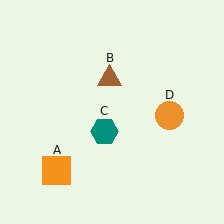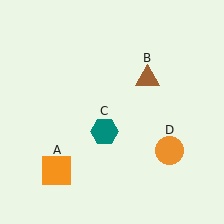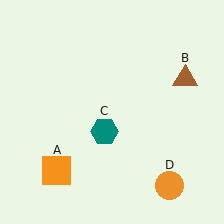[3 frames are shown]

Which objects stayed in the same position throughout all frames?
Orange square (object A) and teal hexagon (object C) remained stationary.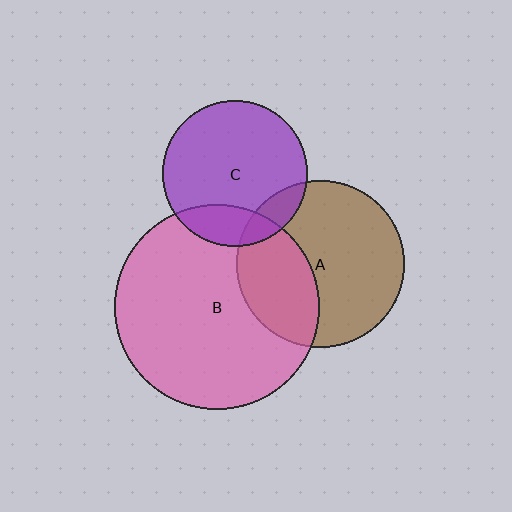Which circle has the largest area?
Circle B (pink).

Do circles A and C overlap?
Yes.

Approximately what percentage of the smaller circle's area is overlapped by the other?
Approximately 10%.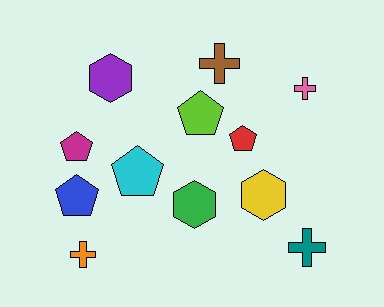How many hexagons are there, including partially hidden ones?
There are 3 hexagons.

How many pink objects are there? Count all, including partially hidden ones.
There is 1 pink object.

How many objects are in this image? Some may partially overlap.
There are 12 objects.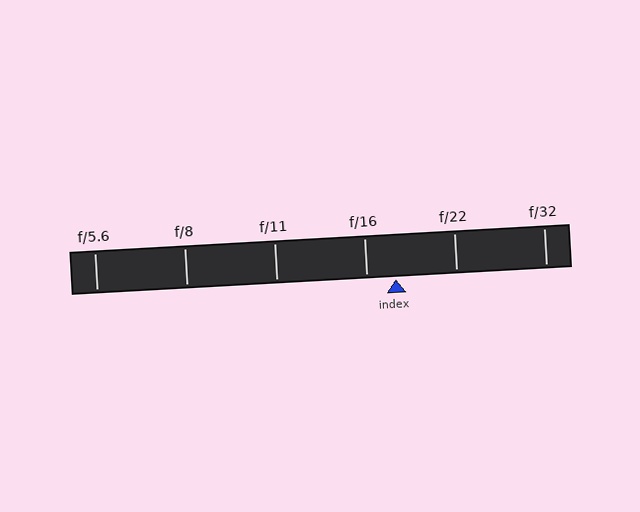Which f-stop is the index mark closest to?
The index mark is closest to f/16.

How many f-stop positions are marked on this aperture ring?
There are 6 f-stop positions marked.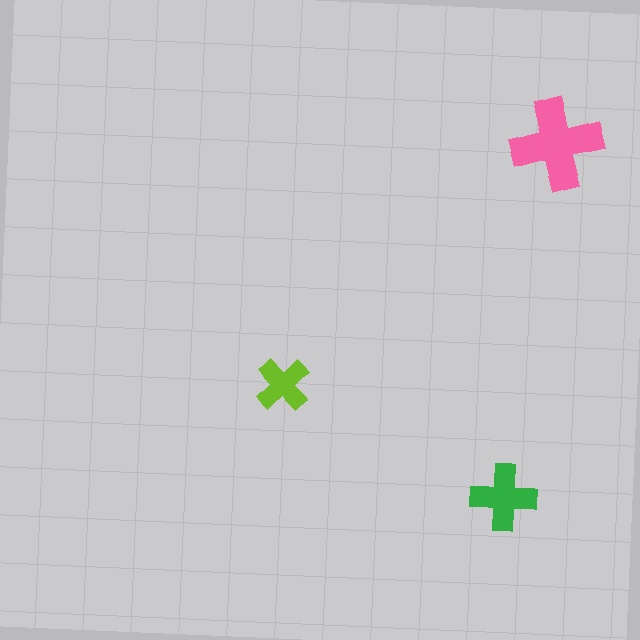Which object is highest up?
The pink cross is topmost.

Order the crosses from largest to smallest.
the pink one, the green one, the lime one.